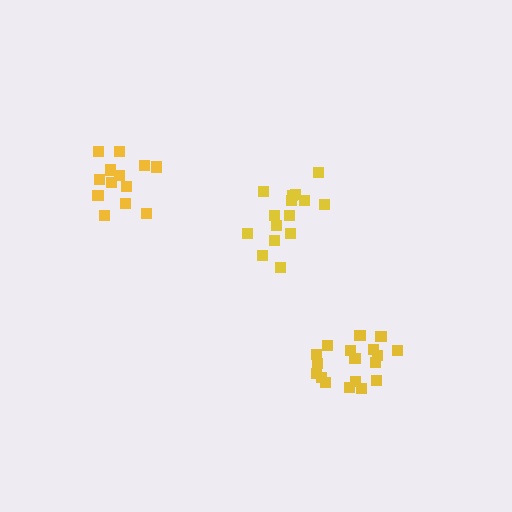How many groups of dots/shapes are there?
There are 3 groups.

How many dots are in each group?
Group 1: 18 dots, Group 2: 15 dots, Group 3: 13 dots (46 total).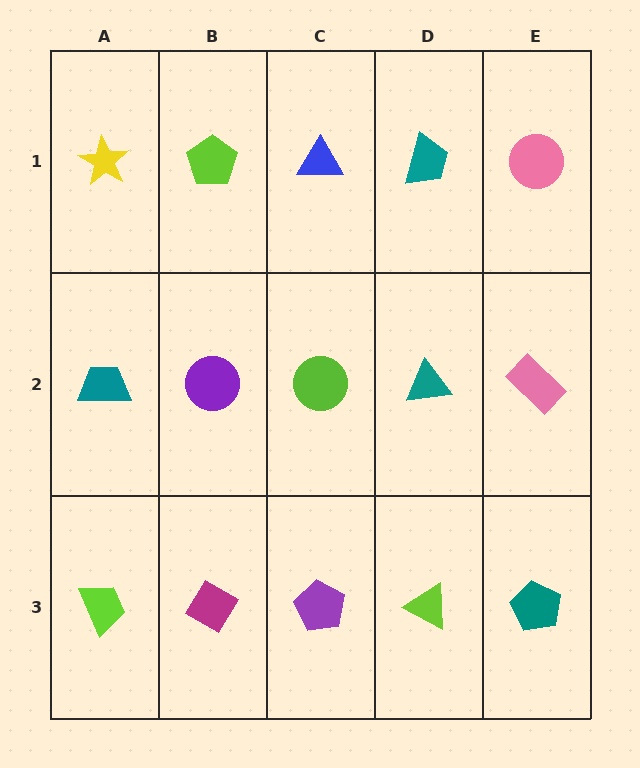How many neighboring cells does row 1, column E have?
2.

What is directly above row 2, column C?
A blue triangle.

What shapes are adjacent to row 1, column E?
A pink rectangle (row 2, column E), a teal trapezoid (row 1, column D).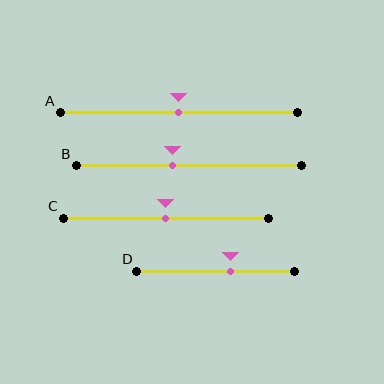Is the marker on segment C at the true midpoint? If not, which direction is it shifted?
Yes, the marker on segment C is at the true midpoint.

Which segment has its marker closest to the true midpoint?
Segment A has its marker closest to the true midpoint.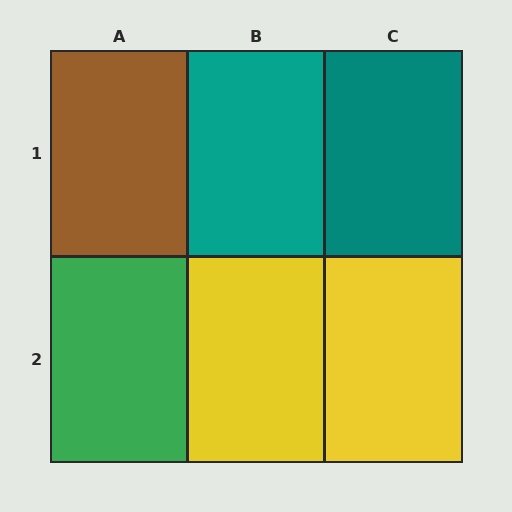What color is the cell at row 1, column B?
Teal.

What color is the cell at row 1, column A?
Brown.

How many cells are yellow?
2 cells are yellow.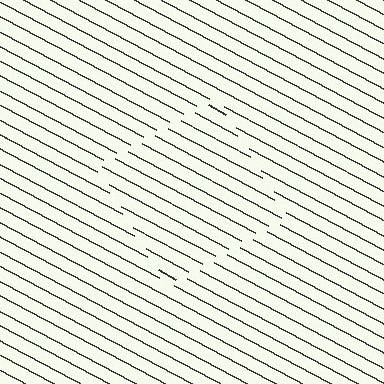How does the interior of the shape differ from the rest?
The interior of the shape contains the same grating, shifted by half a period — the contour is defined by the phase discontinuity where line-ends from the inner and outer gratings abut.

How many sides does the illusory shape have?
4 sides — the line-ends trace a square.